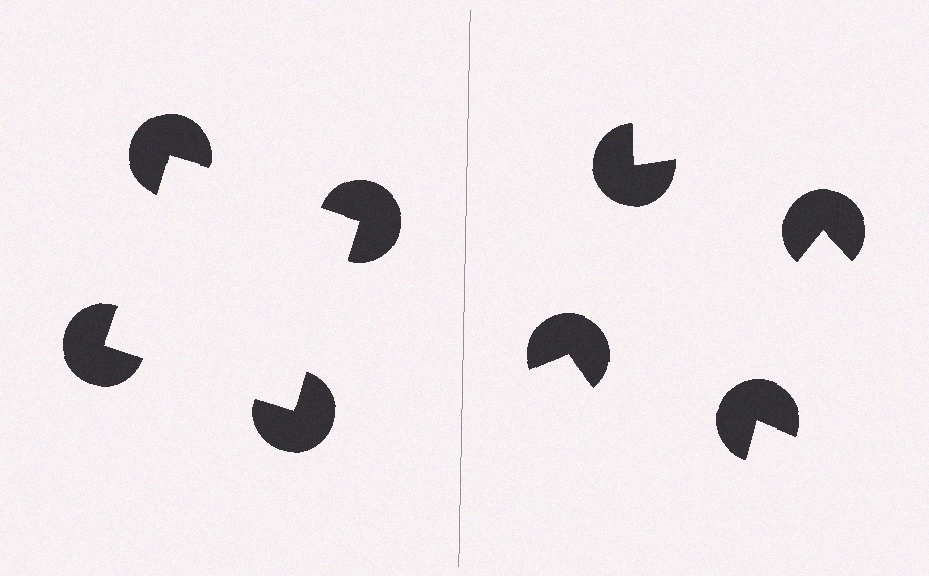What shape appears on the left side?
An illusory square.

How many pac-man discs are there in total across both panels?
8 — 4 on each side.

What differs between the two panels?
The pac-man discs are positioned identically on both sides; only the wedge orientations differ. On the left they align to a square; on the right they are misaligned.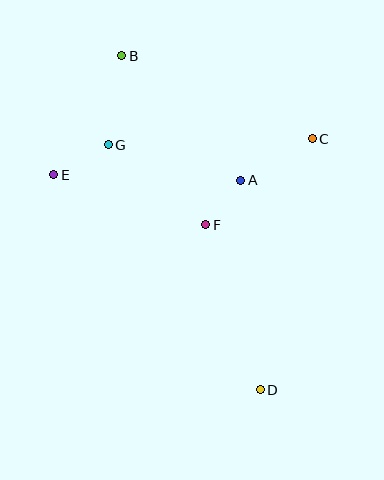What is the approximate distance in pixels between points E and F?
The distance between E and F is approximately 160 pixels.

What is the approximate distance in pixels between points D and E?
The distance between D and E is approximately 298 pixels.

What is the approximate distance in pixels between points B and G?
The distance between B and G is approximately 90 pixels.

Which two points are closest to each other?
Points A and F are closest to each other.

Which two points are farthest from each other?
Points B and D are farthest from each other.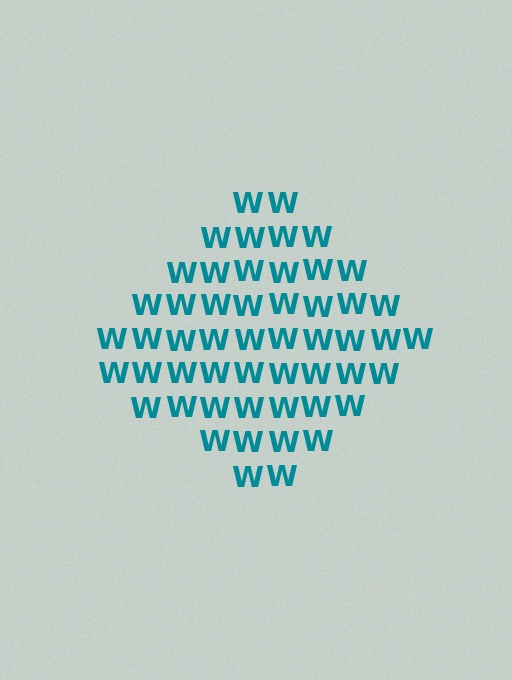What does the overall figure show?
The overall figure shows a diamond.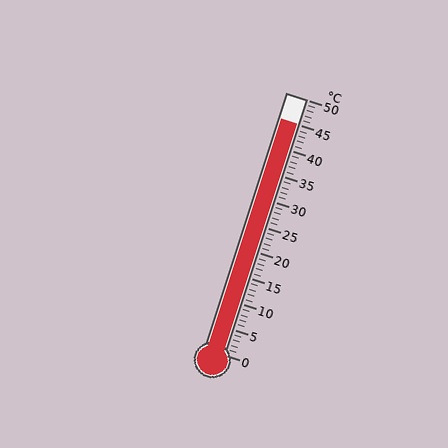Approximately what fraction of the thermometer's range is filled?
The thermometer is filled to approximately 90% of its range.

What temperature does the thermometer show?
The thermometer shows approximately 45°C.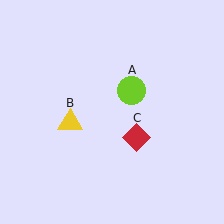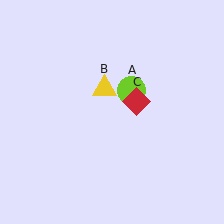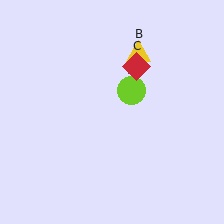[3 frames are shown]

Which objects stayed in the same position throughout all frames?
Lime circle (object A) remained stationary.